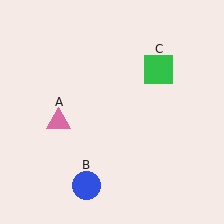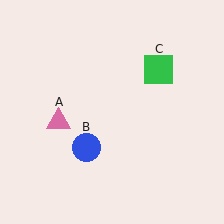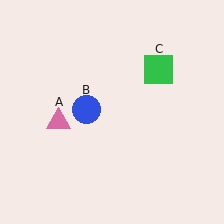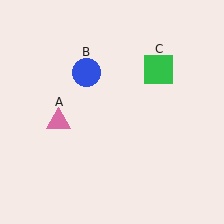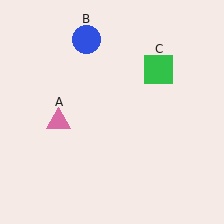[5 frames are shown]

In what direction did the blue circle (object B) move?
The blue circle (object B) moved up.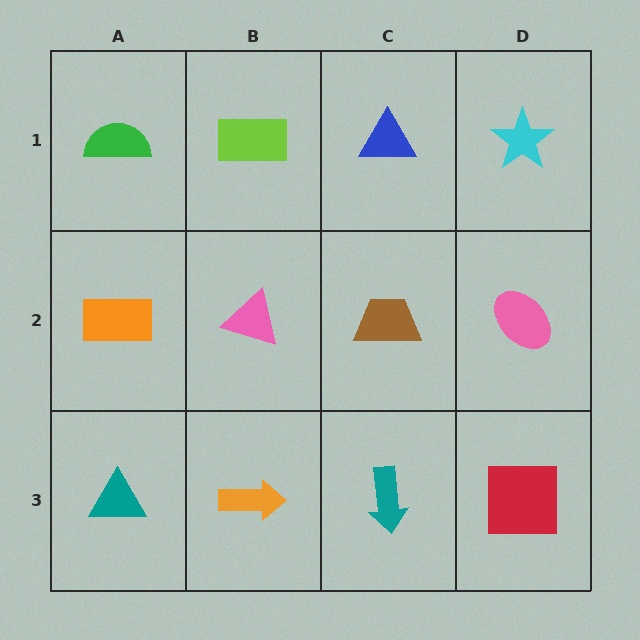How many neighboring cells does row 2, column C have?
4.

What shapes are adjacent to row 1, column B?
A pink triangle (row 2, column B), a green semicircle (row 1, column A), a blue triangle (row 1, column C).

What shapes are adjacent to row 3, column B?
A pink triangle (row 2, column B), a teal triangle (row 3, column A), a teal arrow (row 3, column C).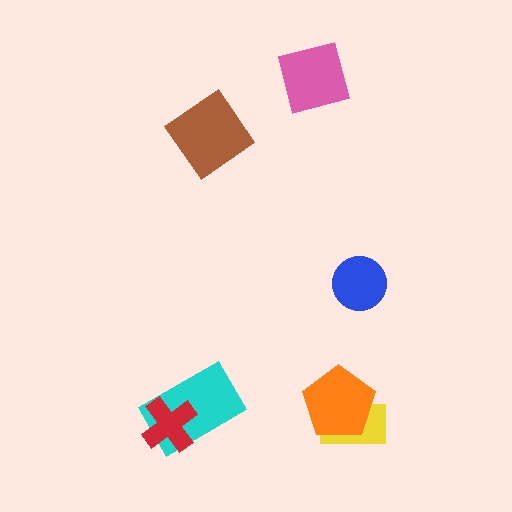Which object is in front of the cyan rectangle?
The red cross is in front of the cyan rectangle.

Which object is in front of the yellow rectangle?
The orange pentagon is in front of the yellow rectangle.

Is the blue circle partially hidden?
No, no other shape covers it.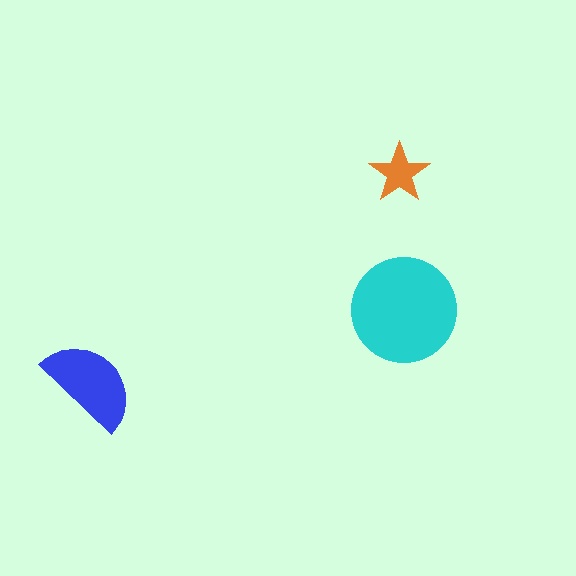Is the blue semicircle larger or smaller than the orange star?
Larger.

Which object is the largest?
The cyan circle.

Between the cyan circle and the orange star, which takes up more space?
The cyan circle.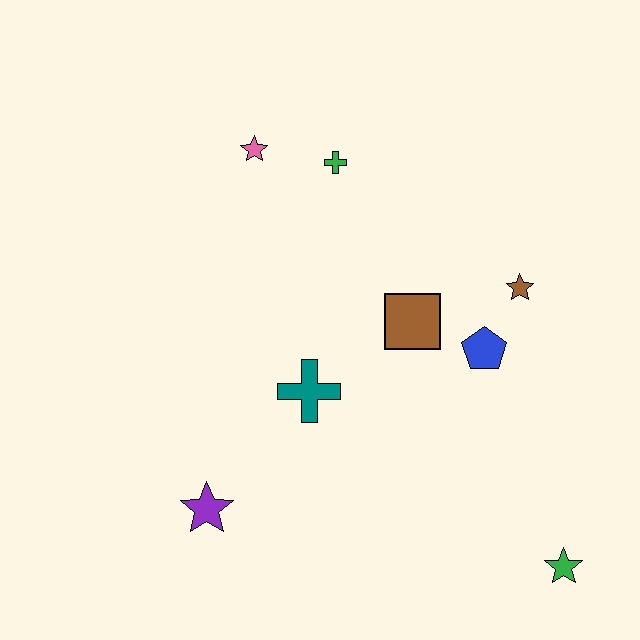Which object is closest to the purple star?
The teal cross is closest to the purple star.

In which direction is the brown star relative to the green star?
The brown star is above the green star.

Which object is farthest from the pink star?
The green star is farthest from the pink star.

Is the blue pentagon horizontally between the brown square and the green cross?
No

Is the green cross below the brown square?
No